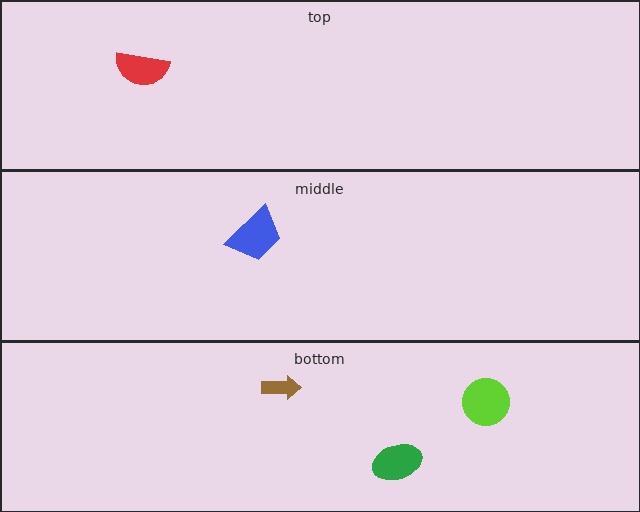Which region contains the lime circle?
The bottom region.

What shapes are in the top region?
The red semicircle.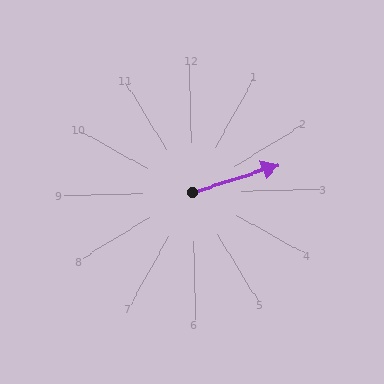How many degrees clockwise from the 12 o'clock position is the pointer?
Approximately 74 degrees.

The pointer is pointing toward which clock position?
Roughly 2 o'clock.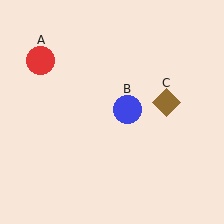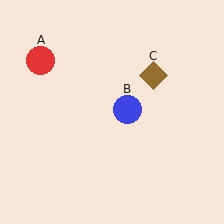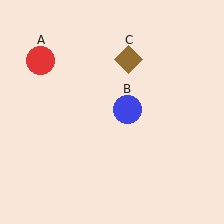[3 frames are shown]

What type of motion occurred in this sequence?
The brown diamond (object C) rotated counterclockwise around the center of the scene.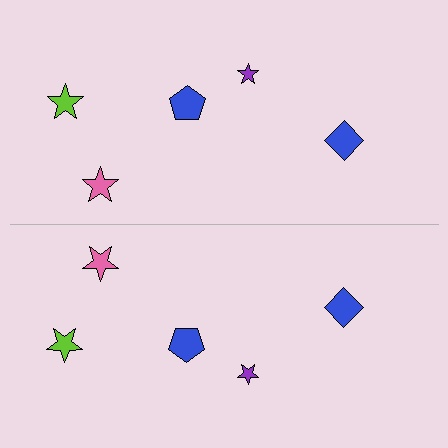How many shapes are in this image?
There are 10 shapes in this image.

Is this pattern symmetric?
Yes, this pattern has bilateral (reflection) symmetry.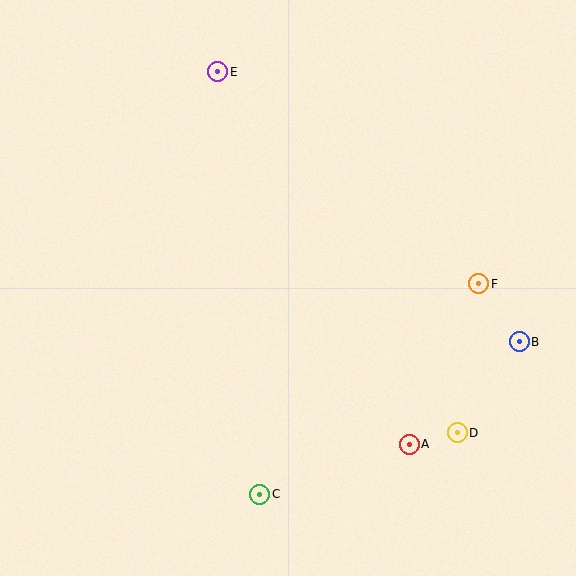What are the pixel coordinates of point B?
Point B is at (519, 342).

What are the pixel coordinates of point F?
Point F is at (479, 284).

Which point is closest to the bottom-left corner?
Point C is closest to the bottom-left corner.